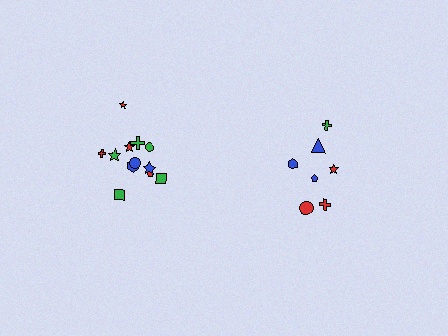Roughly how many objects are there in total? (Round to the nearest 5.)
Roughly 20 objects in total.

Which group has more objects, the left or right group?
The left group.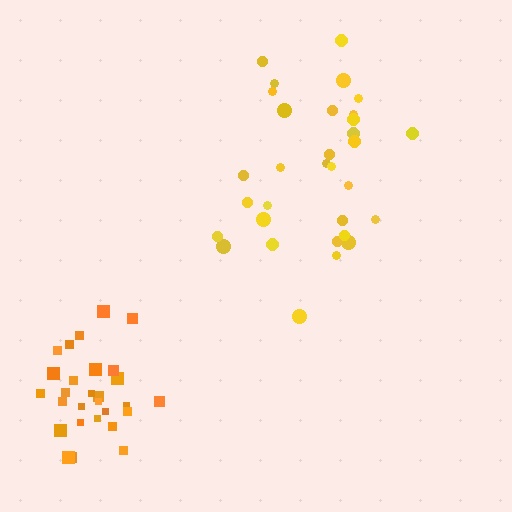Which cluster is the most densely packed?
Orange.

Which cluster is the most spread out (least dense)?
Yellow.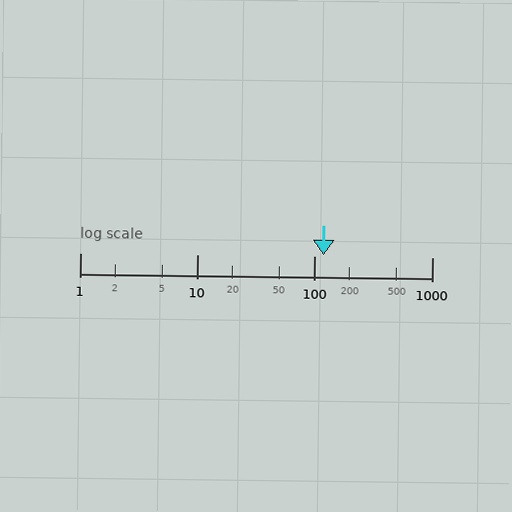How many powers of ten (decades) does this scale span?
The scale spans 3 decades, from 1 to 1000.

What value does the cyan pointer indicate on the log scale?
The pointer indicates approximately 120.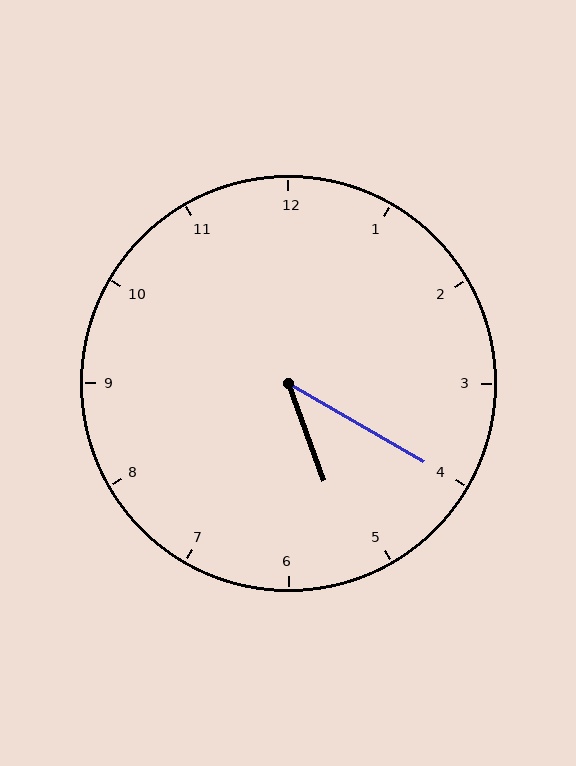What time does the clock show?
5:20.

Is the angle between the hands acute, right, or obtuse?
It is acute.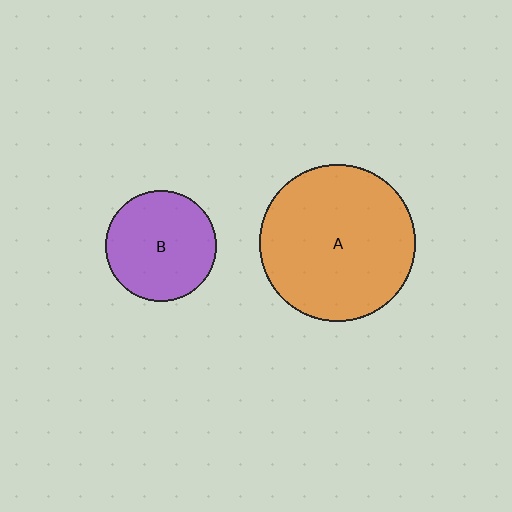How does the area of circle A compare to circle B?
Approximately 2.0 times.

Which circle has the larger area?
Circle A (orange).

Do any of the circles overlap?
No, none of the circles overlap.